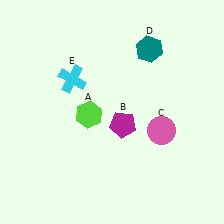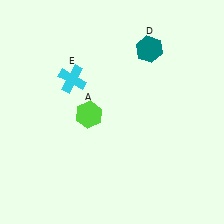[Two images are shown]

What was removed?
The magenta pentagon (B), the pink circle (C) were removed in Image 2.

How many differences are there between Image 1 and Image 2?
There are 2 differences between the two images.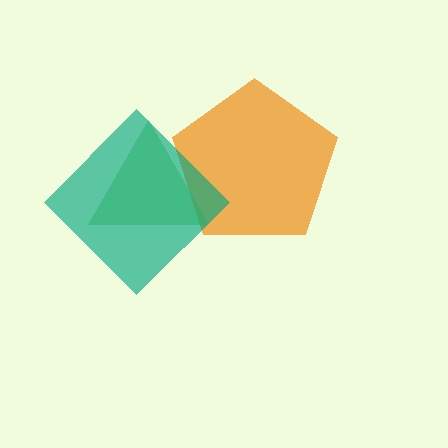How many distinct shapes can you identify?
There are 3 distinct shapes: an orange pentagon, a lime triangle, a teal diamond.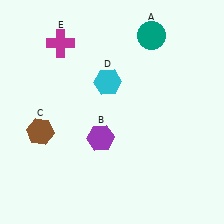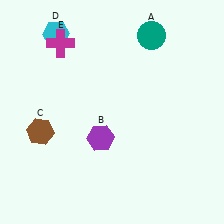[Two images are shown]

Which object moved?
The cyan hexagon (D) moved left.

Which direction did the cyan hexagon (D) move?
The cyan hexagon (D) moved left.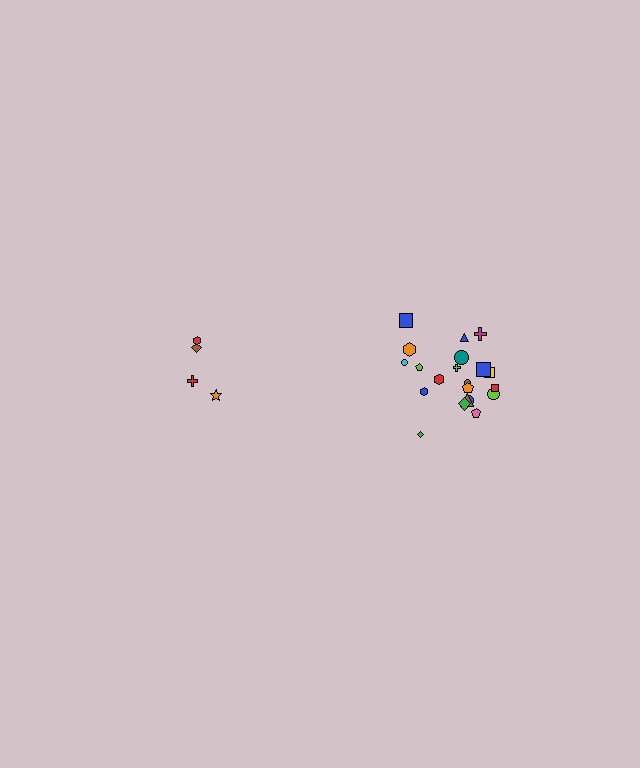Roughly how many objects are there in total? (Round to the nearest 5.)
Roughly 25 objects in total.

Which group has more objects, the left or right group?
The right group.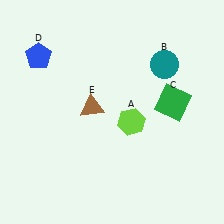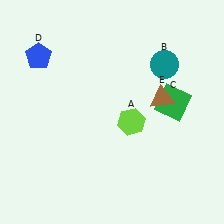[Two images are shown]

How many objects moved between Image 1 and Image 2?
1 object moved between the two images.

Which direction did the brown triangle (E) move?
The brown triangle (E) moved right.